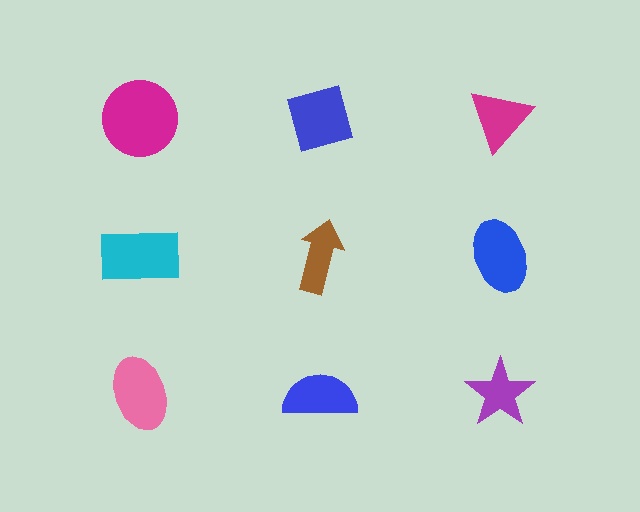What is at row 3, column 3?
A purple star.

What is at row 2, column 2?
A brown arrow.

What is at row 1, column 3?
A magenta triangle.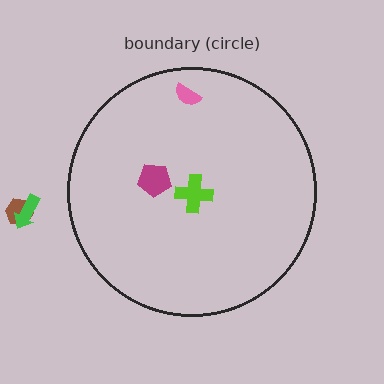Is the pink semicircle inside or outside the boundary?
Inside.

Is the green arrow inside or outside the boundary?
Outside.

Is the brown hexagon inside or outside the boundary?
Outside.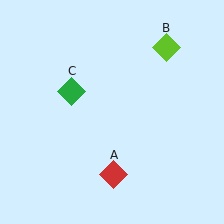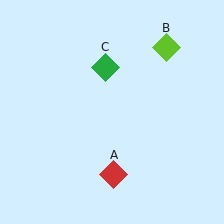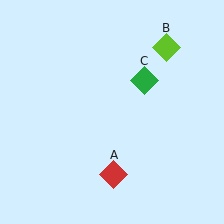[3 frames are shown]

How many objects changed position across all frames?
1 object changed position: green diamond (object C).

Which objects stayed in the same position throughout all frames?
Red diamond (object A) and lime diamond (object B) remained stationary.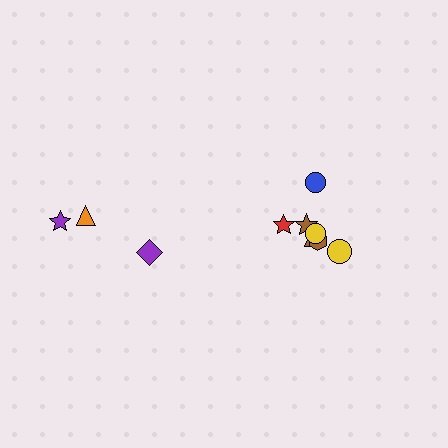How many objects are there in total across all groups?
There are 10 objects.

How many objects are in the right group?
There are 7 objects.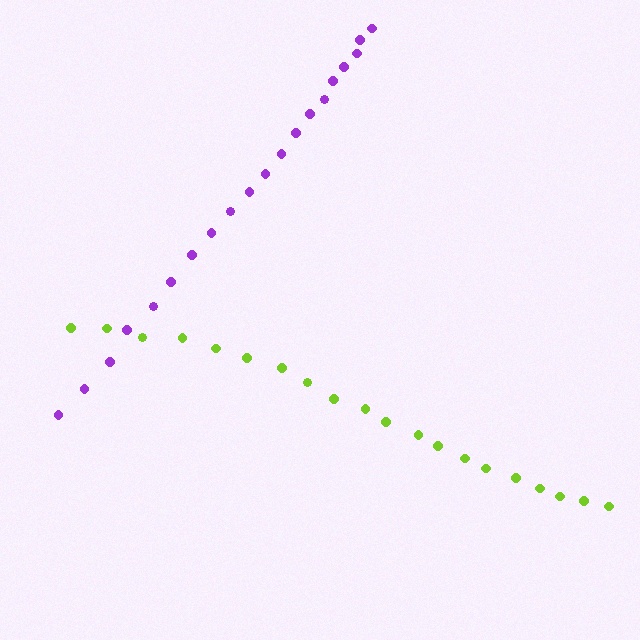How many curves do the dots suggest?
There are 2 distinct paths.